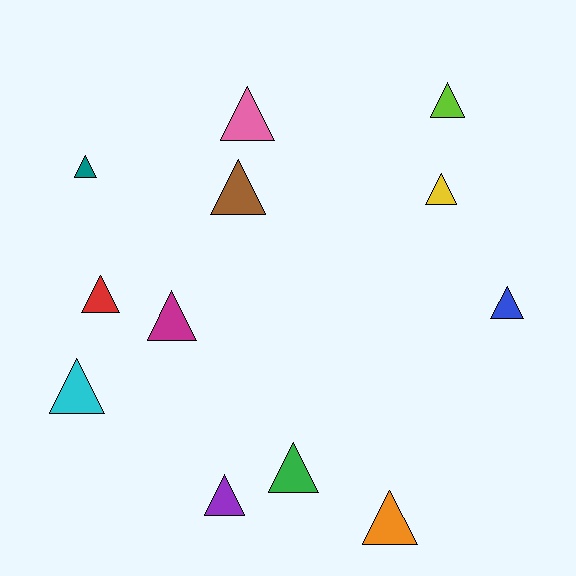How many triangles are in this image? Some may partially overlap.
There are 12 triangles.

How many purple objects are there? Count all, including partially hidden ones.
There is 1 purple object.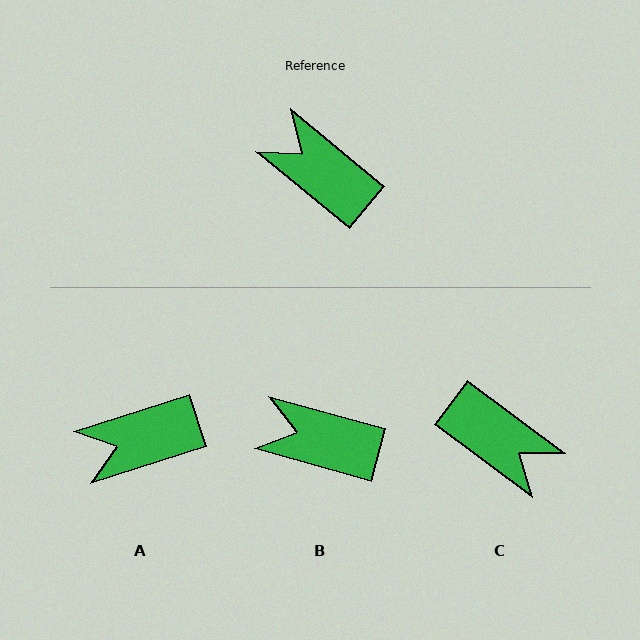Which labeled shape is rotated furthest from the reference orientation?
C, about 177 degrees away.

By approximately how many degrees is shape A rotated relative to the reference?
Approximately 57 degrees counter-clockwise.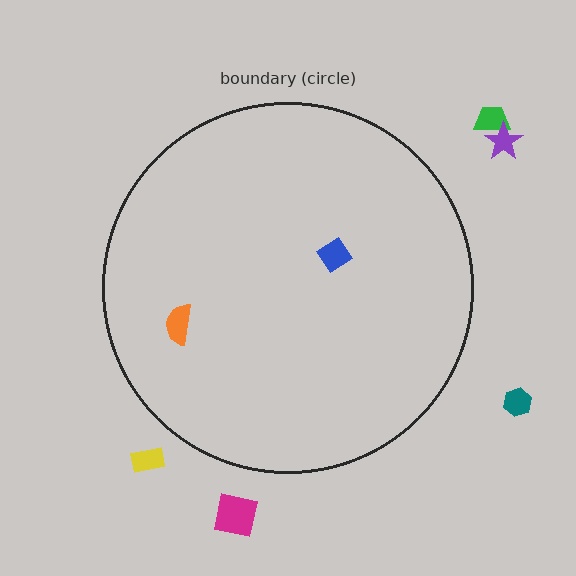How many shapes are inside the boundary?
2 inside, 5 outside.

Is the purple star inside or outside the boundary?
Outside.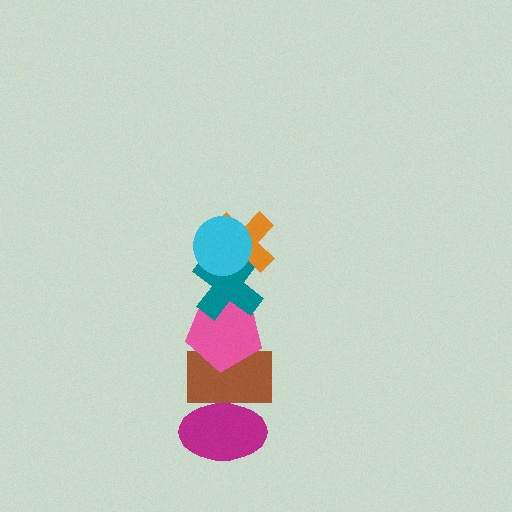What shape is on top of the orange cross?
The cyan circle is on top of the orange cross.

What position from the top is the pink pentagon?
The pink pentagon is 4th from the top.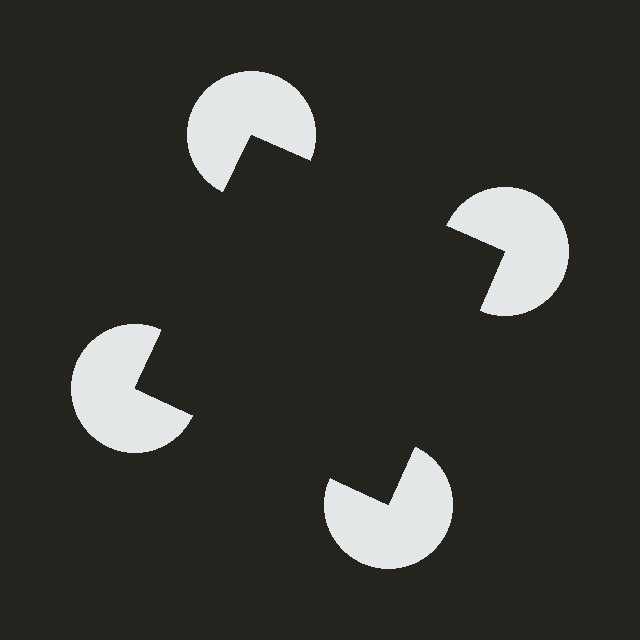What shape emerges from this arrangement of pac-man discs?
An illusory square — its edges are inferred from the aligned wedge cuts in the pac-man discs, not physically drawn.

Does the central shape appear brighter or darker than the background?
It typically appears slightly darker than the background, even though no actual brightness change is drawn.